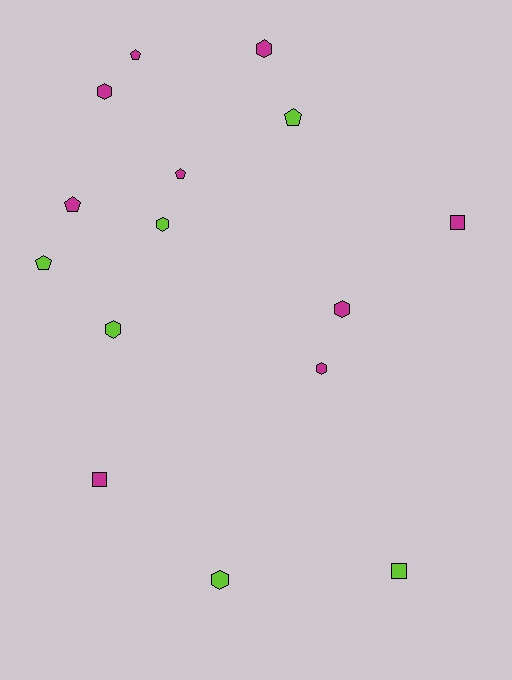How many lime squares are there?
There is 1 lime square.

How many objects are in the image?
There are 15 objects.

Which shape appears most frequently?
Hexagon, with 7 objects.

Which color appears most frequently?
Magenta, with 9 objects.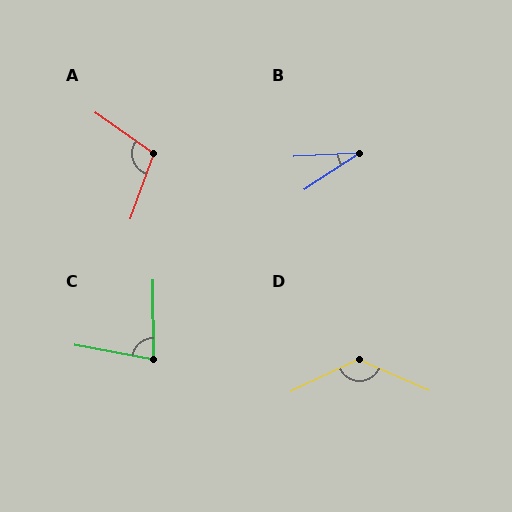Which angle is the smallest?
B, at approximately 30 degrees.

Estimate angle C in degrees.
Approximately 79 degrees.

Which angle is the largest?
D, at approximately 131 degrees.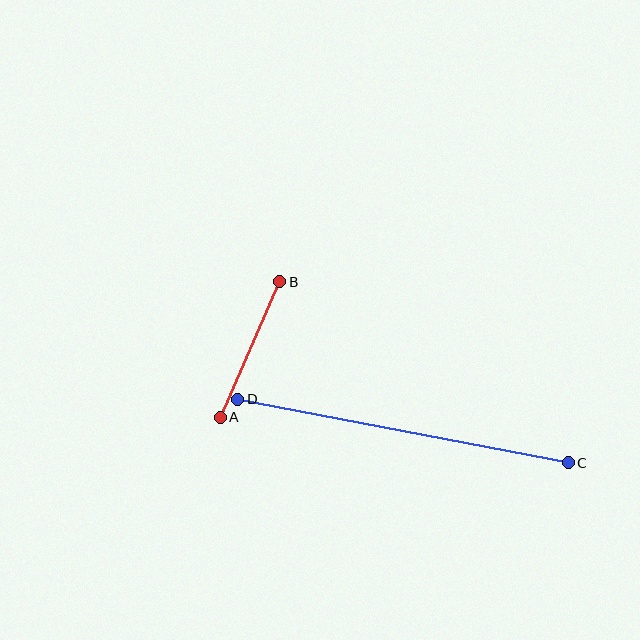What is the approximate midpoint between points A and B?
The midpoint is at approximately (250, 350) pixels.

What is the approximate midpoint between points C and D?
The midpoint is at approximately (403, 431) pixels.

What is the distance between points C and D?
The distance is approximately 337 pixels.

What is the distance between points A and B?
The distance is approximately 148 pixels.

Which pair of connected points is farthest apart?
Points C and D are farthest apart.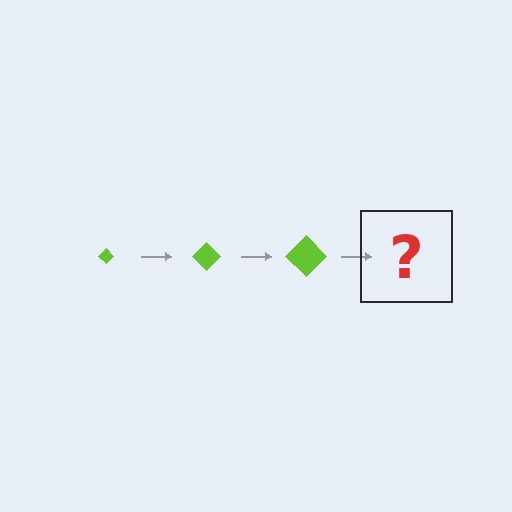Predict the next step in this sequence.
The next step is a lime diamond, larger than the previous one.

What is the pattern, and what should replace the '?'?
The pattern is that the diamond gets progressively larger each step. The '?' should be a lime diamond, larger than the previous one.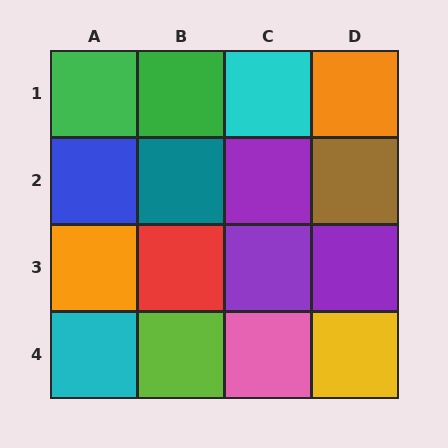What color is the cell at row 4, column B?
Lime.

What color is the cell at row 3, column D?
Purple.